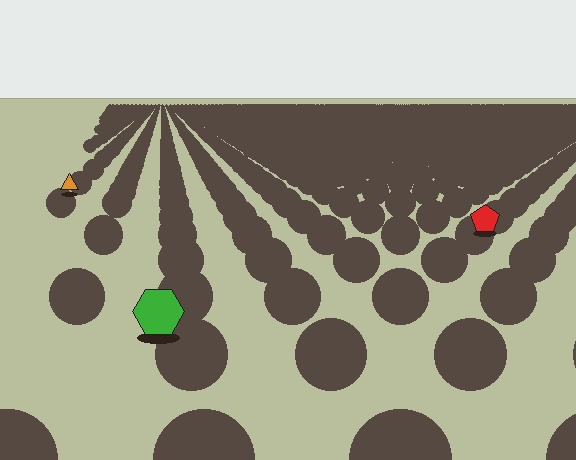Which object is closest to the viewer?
The green hexagon is closest. The texture marks near it are larger and more spread out.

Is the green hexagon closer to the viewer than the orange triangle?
Yes. The green hexagon is closer — you can tell from the texture gradient: the ground texture is coarser near it.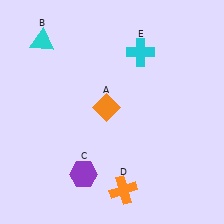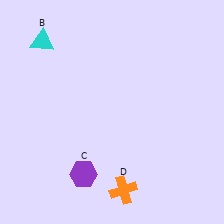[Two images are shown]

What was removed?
The orange diamond (A), the cyan cross (E) were removed in Image 2.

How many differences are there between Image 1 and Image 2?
There are 2 differences between the two images.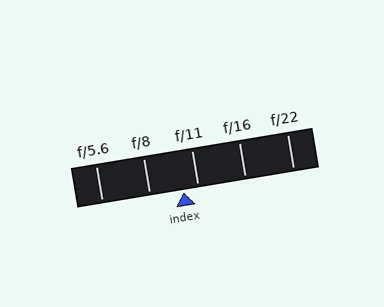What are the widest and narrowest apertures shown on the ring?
The widest aperture shown is f/5.6 and the narrowest is f/22.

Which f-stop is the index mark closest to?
The index mark is closest to f/11.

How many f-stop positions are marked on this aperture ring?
There are 5 f-stop positions marked.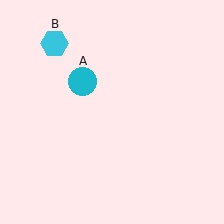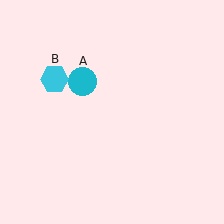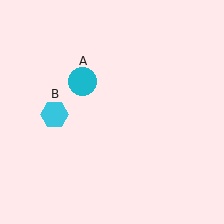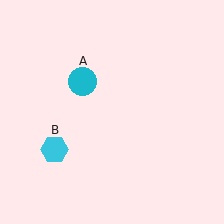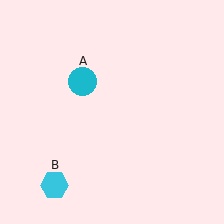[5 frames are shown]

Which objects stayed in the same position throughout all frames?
Cyan circle (object A) remained stationary.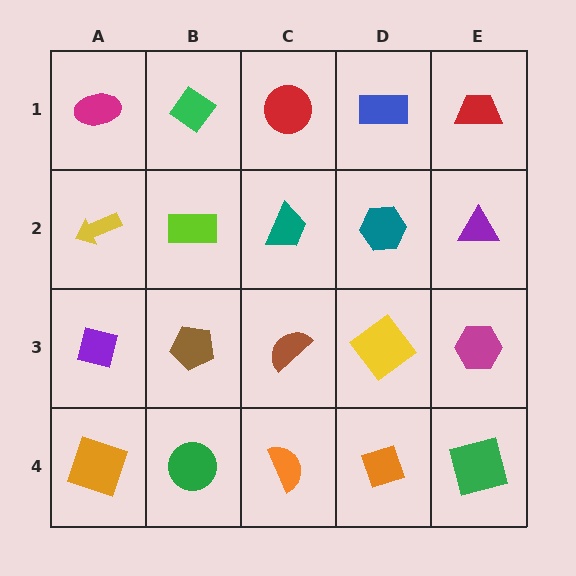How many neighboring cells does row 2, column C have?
4.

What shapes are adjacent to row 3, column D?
A teal hexagon (row 2, column D), an orange diamond (row 4, column D), a brown semicircle (row 3, column C), a magenta hexagon (row 3, column E).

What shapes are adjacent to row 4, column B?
A brown pentagon (row 3, column B), an orange square (row 4, column A), an orange semicircle (row 4, column C).